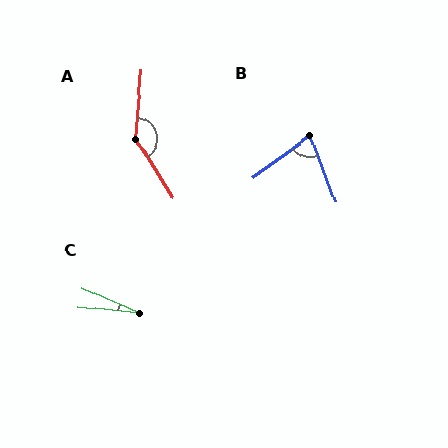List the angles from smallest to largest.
C (18°), B (74°), A (143°).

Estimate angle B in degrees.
Approximately 74 degrees.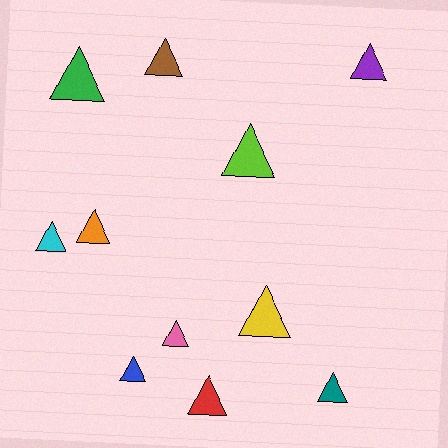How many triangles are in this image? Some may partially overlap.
There are 11 triangles.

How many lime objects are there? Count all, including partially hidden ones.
There is 1 lime object.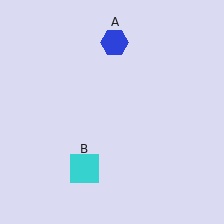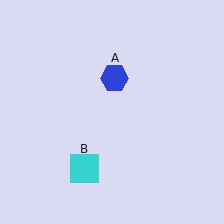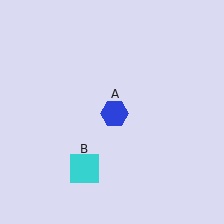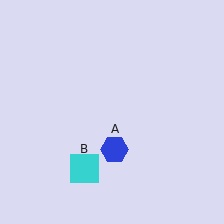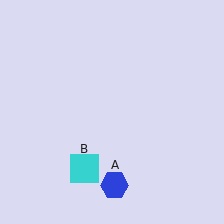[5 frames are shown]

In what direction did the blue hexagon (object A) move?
The blue hexagon (object A) moved down.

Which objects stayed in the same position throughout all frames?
Cyan square (object B) remained stationary.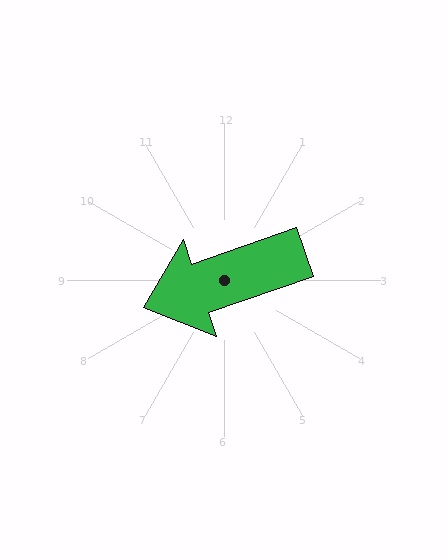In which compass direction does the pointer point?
West.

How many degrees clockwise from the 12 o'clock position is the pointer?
Approximately 251 degrees.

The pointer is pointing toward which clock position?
Roughly 8 o'clock.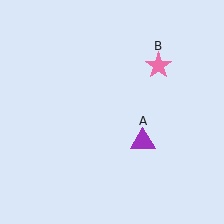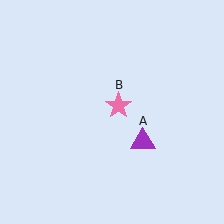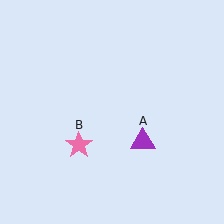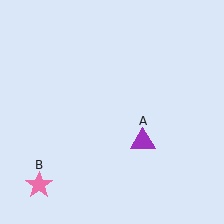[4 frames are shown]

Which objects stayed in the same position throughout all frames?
Purple triangle (object A) remained stationary.